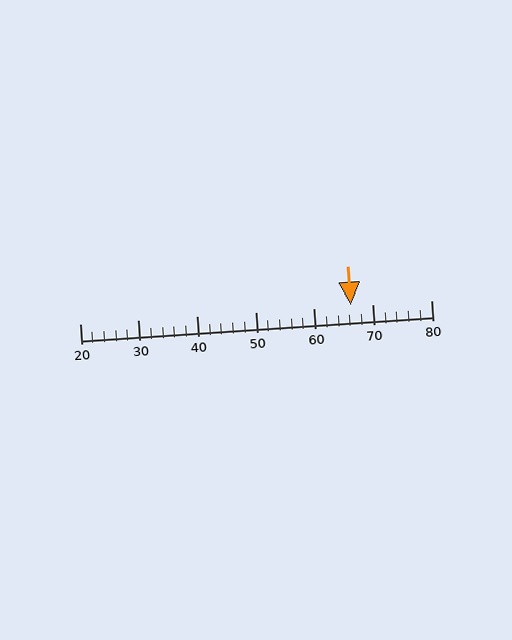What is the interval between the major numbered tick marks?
The major tick marks are spaced 10 units apart.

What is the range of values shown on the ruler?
The ruler shows values from 20 to 80.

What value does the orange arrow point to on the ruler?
The orange arrow points to approximately 66.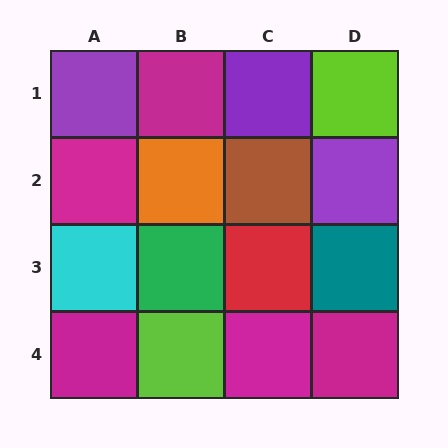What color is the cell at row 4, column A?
Magenta.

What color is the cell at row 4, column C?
Magenta.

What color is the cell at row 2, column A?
Magenta.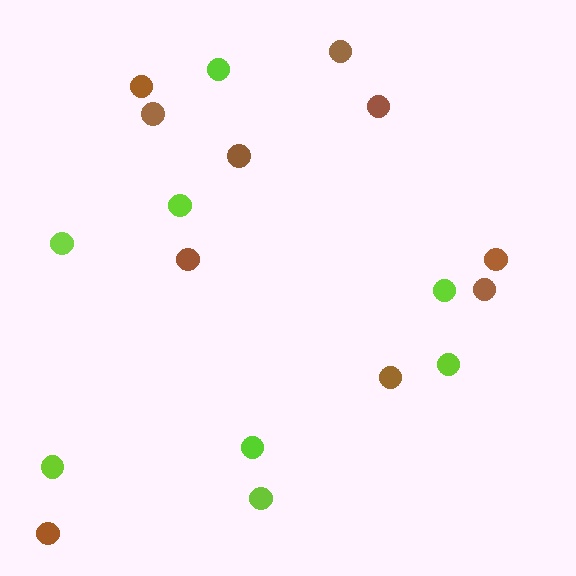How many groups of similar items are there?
There are 2 groups: one group of brown circles (10) and one group of lime circles (8).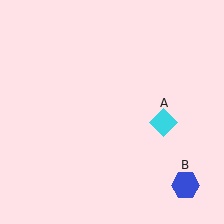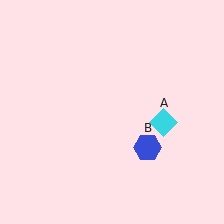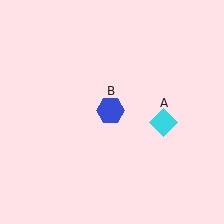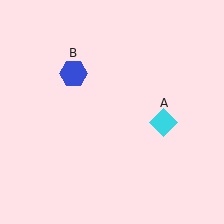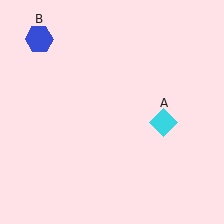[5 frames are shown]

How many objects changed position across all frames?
1 object changed position: blue hexagon (object B).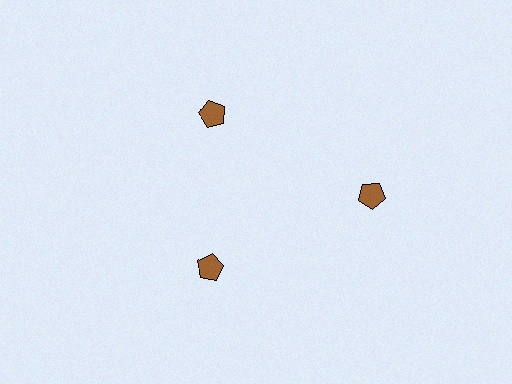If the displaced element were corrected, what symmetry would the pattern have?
It would have 3-fold rotational symmetry — the pattern would map onto itself every 120 degrees.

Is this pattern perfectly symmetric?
No. The 3 brown pentagons are arranged in a ring, but one element near the 3 o'clock position is pushed outward from the center, breaking the 3-fold rotational symmetry.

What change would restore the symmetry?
The symmetry would be restored by moving it inward, back onto the ring so that all 3 pentagons sit at equal angles and equal distance from the center.